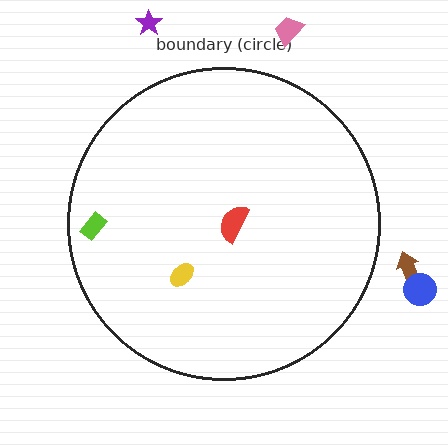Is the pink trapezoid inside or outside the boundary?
Outside.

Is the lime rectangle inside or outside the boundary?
Inside.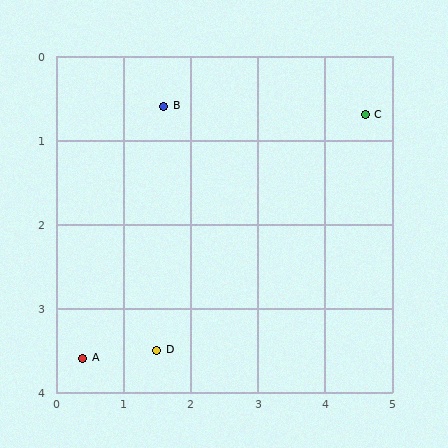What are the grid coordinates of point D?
Point D is at approximately (1.5, 3.5).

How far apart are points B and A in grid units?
Points B and A are about 3.2 grid units apart.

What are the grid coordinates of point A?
Point A is at approximately (0.4, 3.6).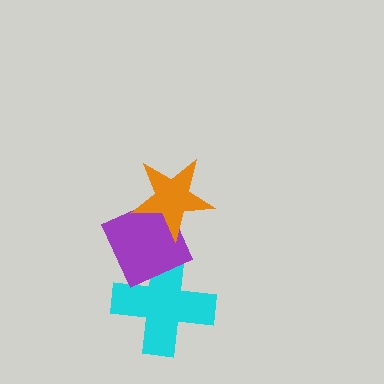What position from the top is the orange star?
The orange star is 1st from the top.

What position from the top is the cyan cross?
The cyan cross is 3rd from the top.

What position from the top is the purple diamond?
The purple diamond is 2nd from the top.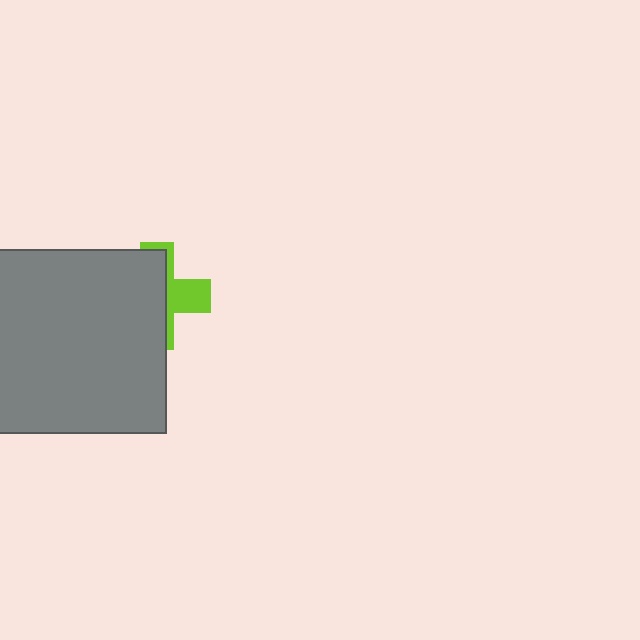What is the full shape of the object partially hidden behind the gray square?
The partially hidden object is a lime cross.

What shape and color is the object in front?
The object in front is a gray square.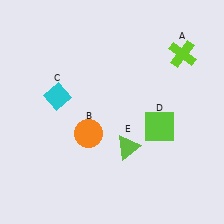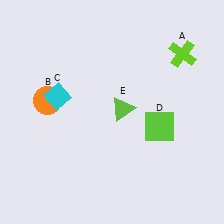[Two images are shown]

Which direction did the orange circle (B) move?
The orange circle (B) moved left.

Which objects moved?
The objects that moved are: the orange circle (B), the lime triangle (E).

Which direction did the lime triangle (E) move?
The lime triangle (E) moved up.